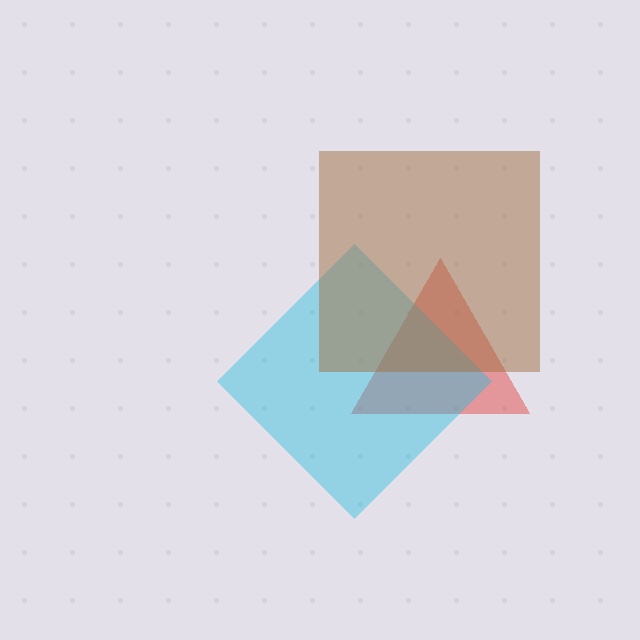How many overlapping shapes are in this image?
There are 3 overlapping shapes in the image.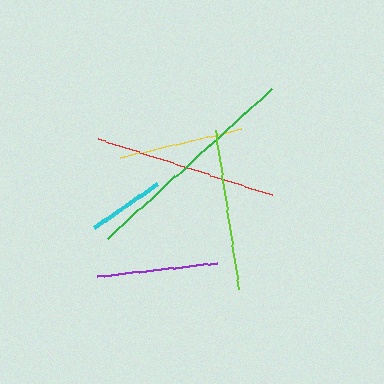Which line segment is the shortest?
The cyan line is the shortest at approximately 77 pixels.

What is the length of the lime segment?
The lime segment is approximately 162 pixels long.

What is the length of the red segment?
The red segment is approximately 183 pixels long.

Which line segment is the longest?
The green line is the longest at approximately 222 pixels.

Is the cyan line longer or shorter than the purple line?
The purple line is longer than the cyan line.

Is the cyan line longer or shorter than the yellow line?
The yellow line is longer than the cyan line.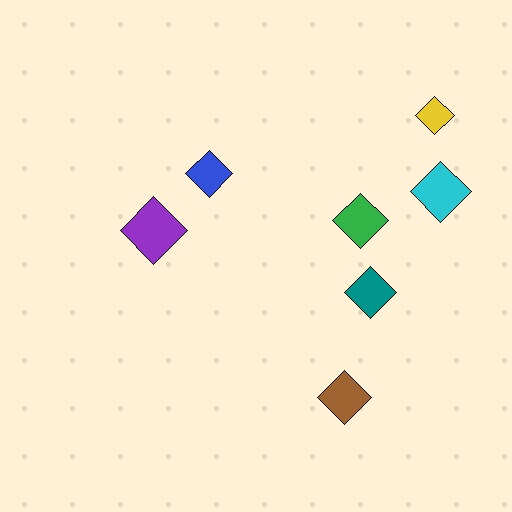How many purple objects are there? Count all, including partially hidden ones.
There is 1 purple object.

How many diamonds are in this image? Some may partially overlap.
There are 7 diamonds.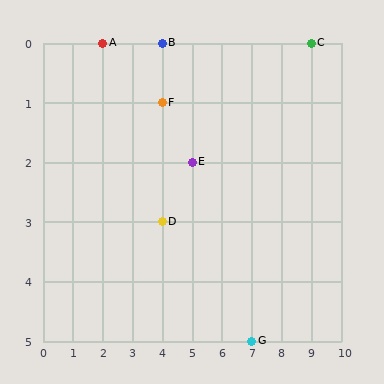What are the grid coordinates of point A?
Point A is at grid coordinates (2, 0).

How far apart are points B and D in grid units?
Points B and D are 3 rows apart.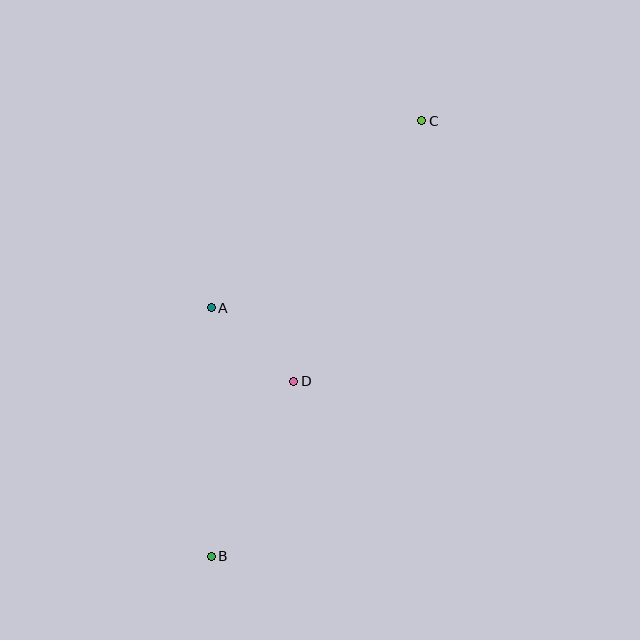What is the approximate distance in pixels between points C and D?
The distance between C and D is approximately 290 pixels.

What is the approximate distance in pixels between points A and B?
The distance between A and B is approximately 249 pixels.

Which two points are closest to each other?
Points A and D are closest to each other.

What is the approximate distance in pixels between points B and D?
The distance between B and D is approximately 193 pixels.